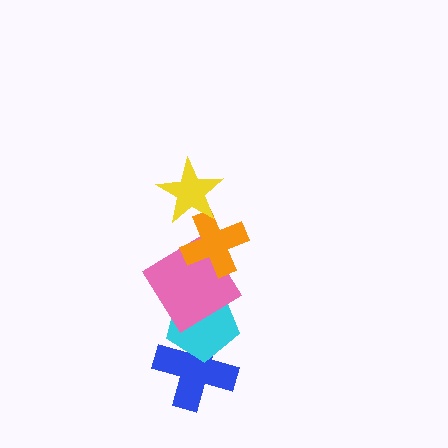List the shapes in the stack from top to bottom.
From top to bottom: the yellow star, the orange cross, the pink diamond, the cyan pentagon, the blue cross.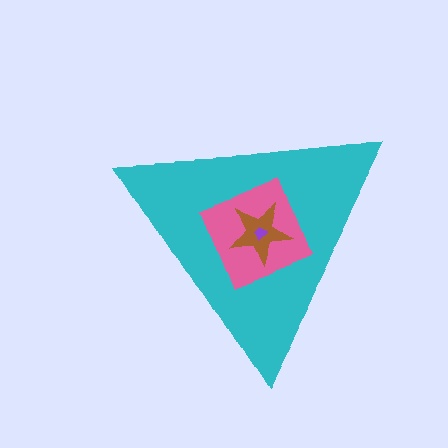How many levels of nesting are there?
4.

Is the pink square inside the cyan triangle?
Yes.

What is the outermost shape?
The cyan triangle.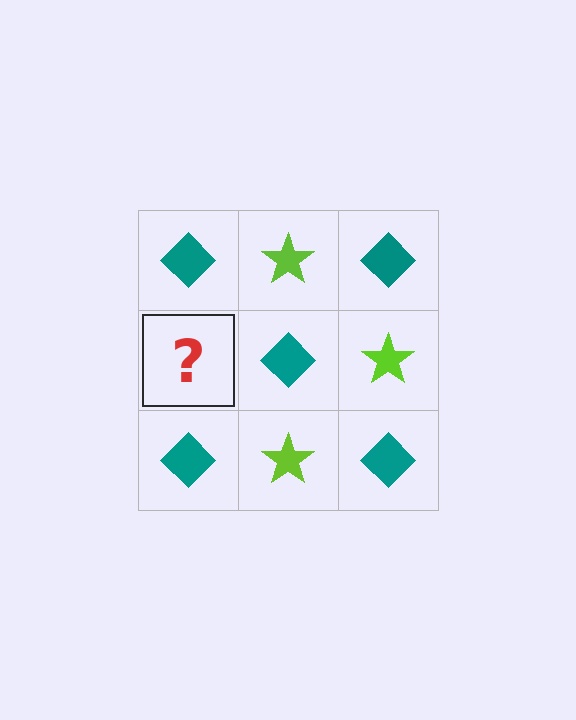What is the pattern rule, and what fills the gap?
The rule is that it alternates teal diamond and lime star in a checkerboard pattern. The gap should be filled with a lime star.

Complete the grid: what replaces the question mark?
The question mark should be replaced with a lime star.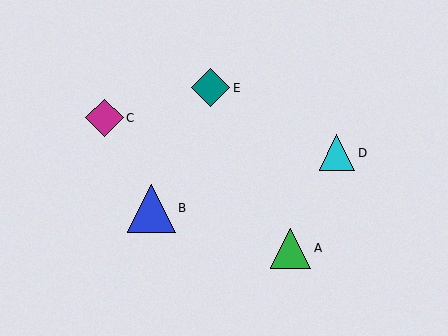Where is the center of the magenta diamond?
The center of the magenta diamond is at (105, 118).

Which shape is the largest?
The blue triangle (labeled B) is the largest.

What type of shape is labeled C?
Shape C is a magenta diamond.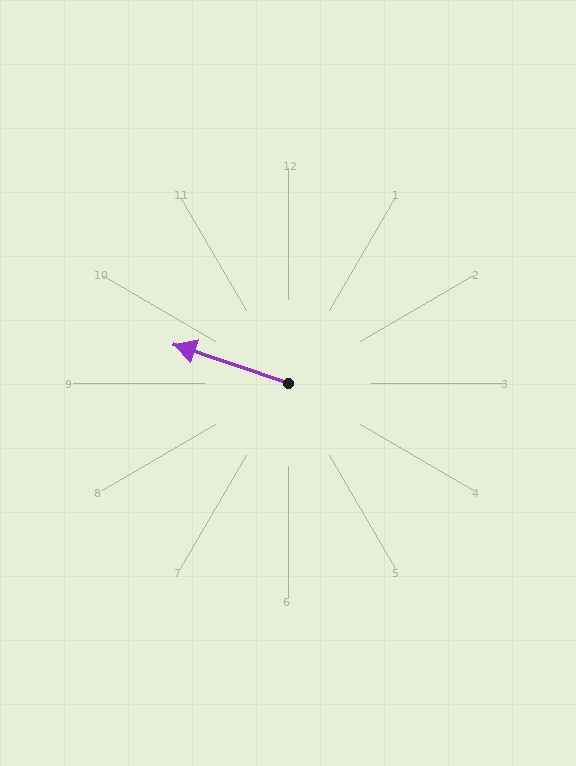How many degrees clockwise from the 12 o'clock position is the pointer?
Approximately 289 degrees.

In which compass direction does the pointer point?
West.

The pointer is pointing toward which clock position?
Roughly 10 o'clock.